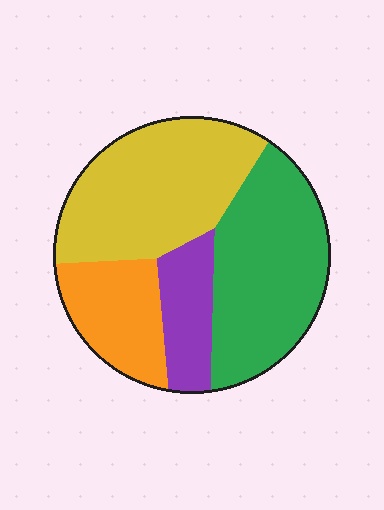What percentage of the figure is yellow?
Yellow takes up between a third and a half of the figure.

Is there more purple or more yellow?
Yellow.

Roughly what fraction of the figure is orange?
Orange takes up about one sixth (1/6) of the figure.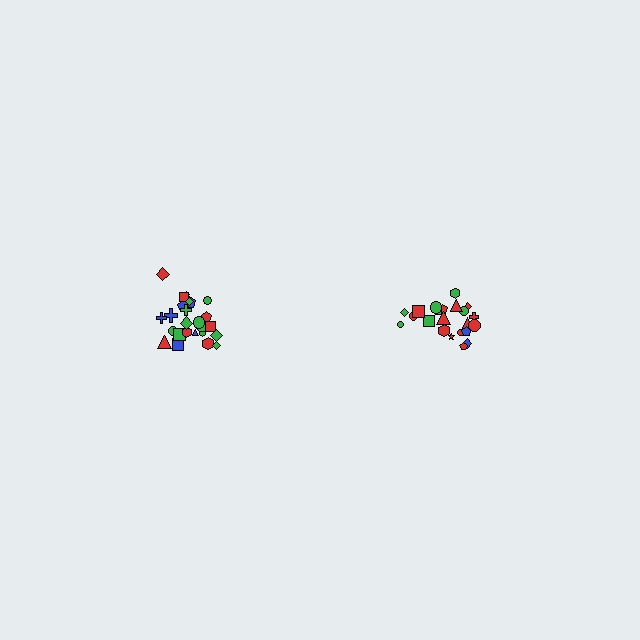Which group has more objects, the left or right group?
The left group.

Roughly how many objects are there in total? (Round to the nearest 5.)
Roughly 45 objects in total.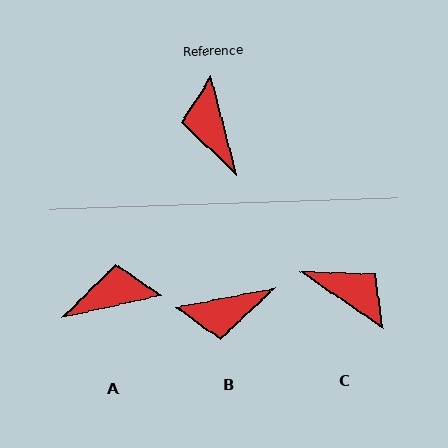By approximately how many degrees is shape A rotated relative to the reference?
Approximately 92 degrees clockwise.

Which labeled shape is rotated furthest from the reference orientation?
C, about 139 degrees away.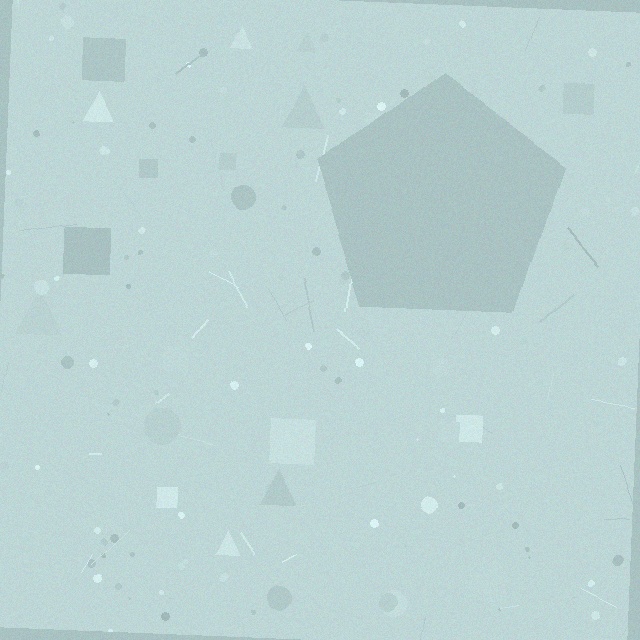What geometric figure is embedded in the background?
A pentagon is embedded in the background.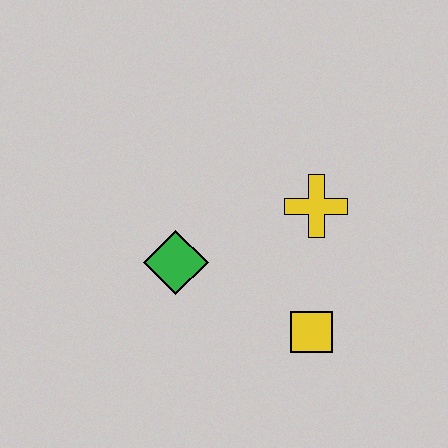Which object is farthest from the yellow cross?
The green diamond is farthest from the yellow cross.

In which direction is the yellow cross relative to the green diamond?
The yellow cross is to the right of the green diamond.